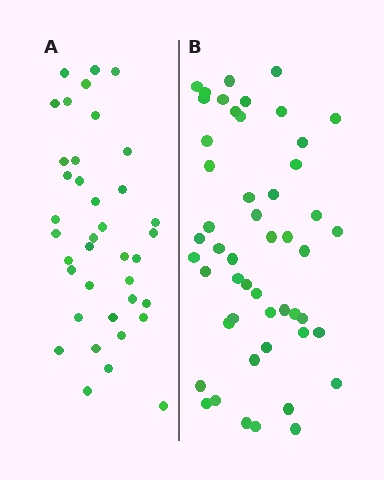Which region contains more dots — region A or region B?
Region B (the right region) has more dots.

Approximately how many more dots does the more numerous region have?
Region B has roughly 12 or so more dots than region A.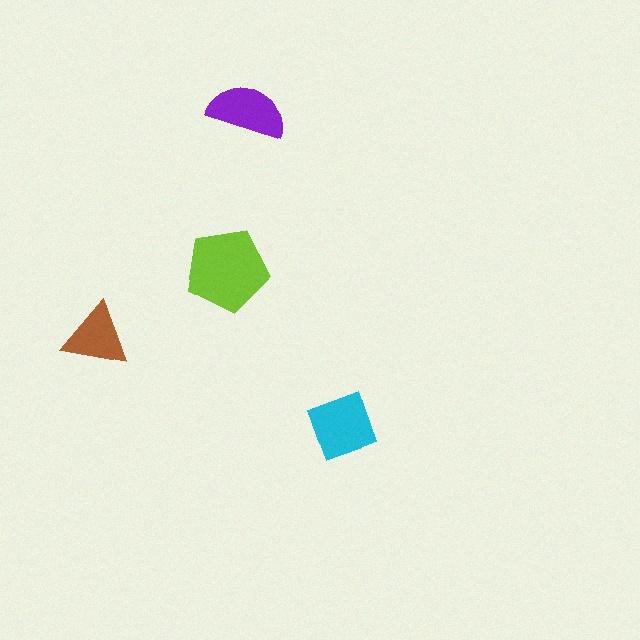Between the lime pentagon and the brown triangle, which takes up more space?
The lime pentagon.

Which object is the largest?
The lime pentagon.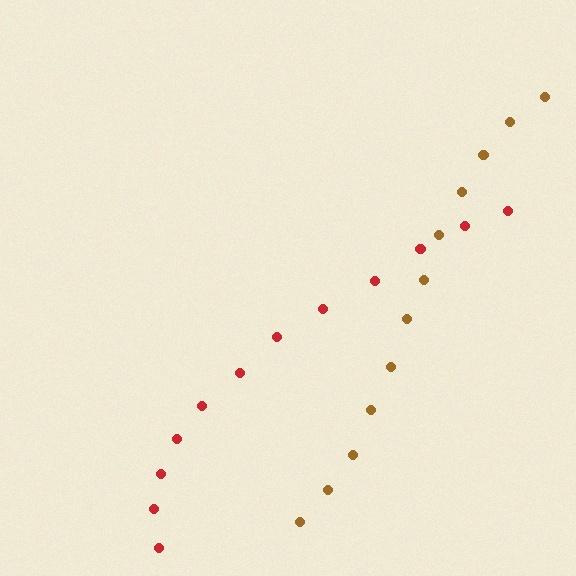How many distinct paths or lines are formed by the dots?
There are 2 distinct paths.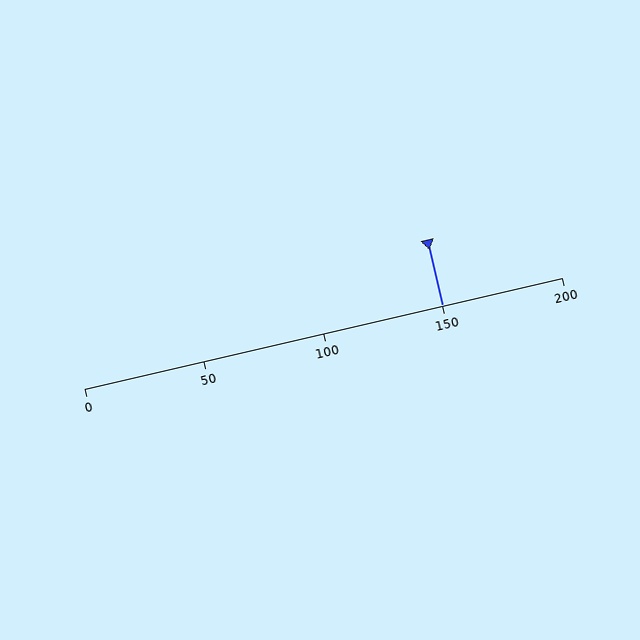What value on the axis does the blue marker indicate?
The marker indicates approximately 150.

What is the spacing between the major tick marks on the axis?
The major ticks are spaced 50 apart.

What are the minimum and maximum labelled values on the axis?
The axis runs from 0 to 200.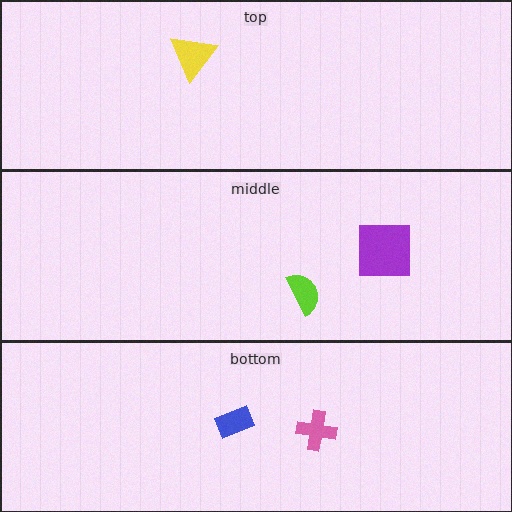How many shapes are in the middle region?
2.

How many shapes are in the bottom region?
2.